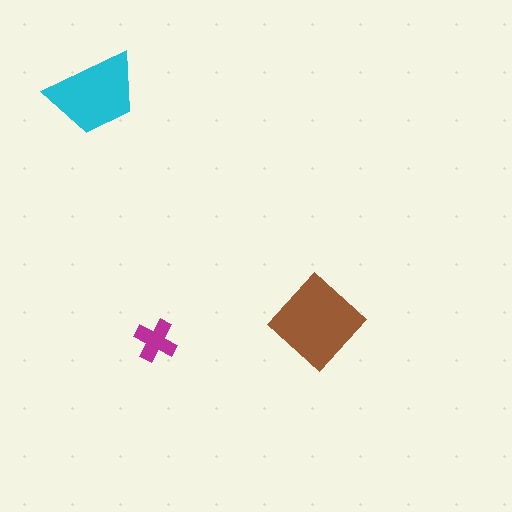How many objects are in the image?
There are 3 objects in the image.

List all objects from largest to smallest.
The brown diamond, the cyan trapezoid, the magenta cross.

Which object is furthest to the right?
The brown diamond is rightmost.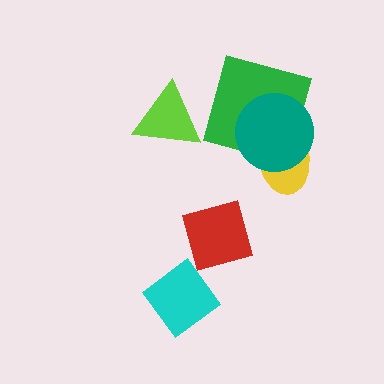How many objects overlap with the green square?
2 objects overlap with the green square.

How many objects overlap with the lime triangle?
0 objects overlap with the lime triangle.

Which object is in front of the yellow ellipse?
The teal circle is in front of the yellow ellipse.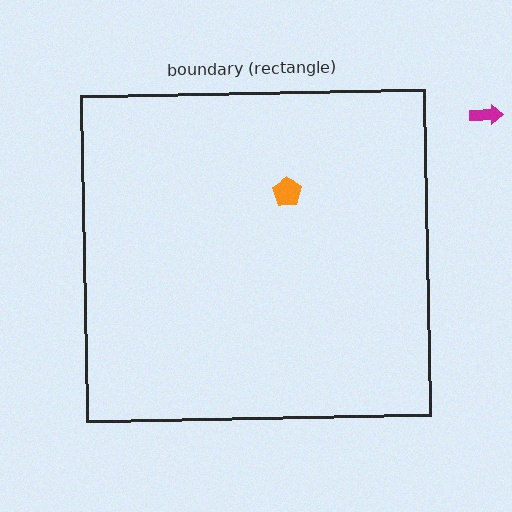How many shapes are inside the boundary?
1 inside, 1 outside.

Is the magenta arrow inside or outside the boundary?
Outside.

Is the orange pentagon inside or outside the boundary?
Inside.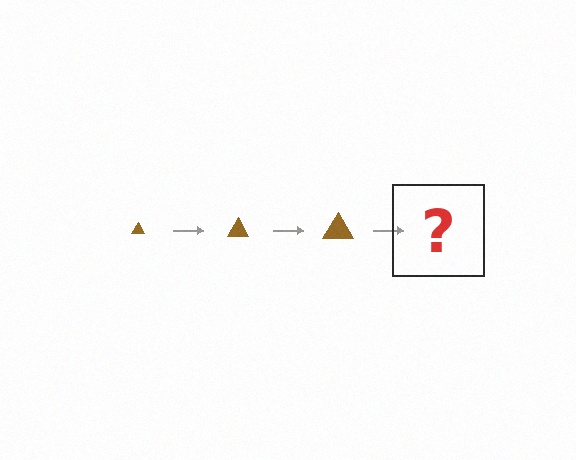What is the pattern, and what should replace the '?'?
The pattern is that the triangle gets progressively larger each step. The '?' should be a brown triangle, larger than the previous one.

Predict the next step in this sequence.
The next step is a brown triangle, larger than the previous one.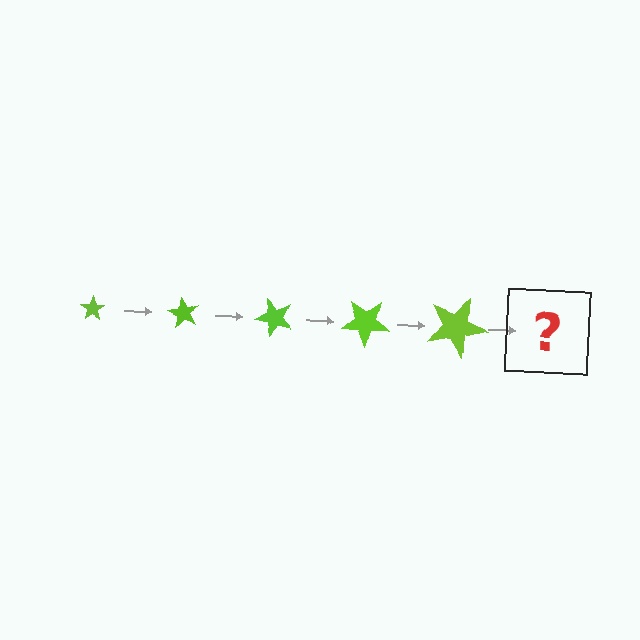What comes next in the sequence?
The next element should be a star, larger than the previous one and rotated 300 degrees from the start.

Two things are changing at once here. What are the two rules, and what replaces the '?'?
The two rules are that the star grows larger each step and it rotates 60 degrees each step. The '?' should be a star, larger than the previous one and rotated 300 degrees from the start.